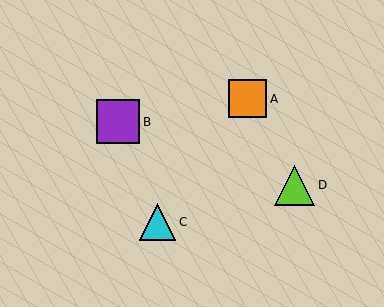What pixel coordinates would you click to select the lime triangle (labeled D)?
Click at (294, 185) to select the lime triangle D.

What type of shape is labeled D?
Shape D is a lime triangle.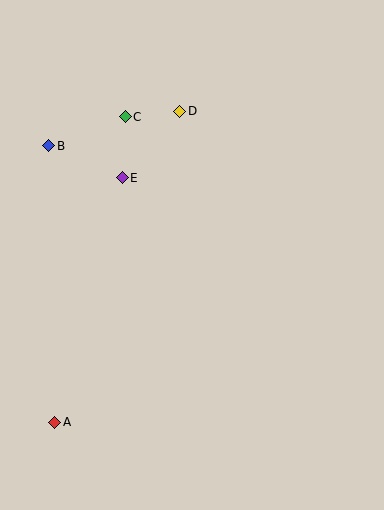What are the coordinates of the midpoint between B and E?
The midpoint between B and E is at (85, 162).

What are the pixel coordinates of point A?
Point A is at (55, 422).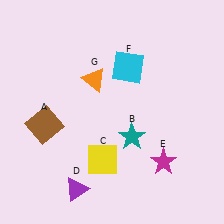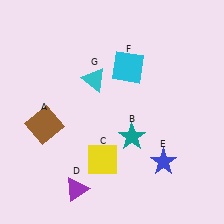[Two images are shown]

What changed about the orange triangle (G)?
In Image 1, G is orange. In Image 2, it changed to cyan.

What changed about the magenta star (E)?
In Image 1, E is magenta. In Image 2, it changed to blue.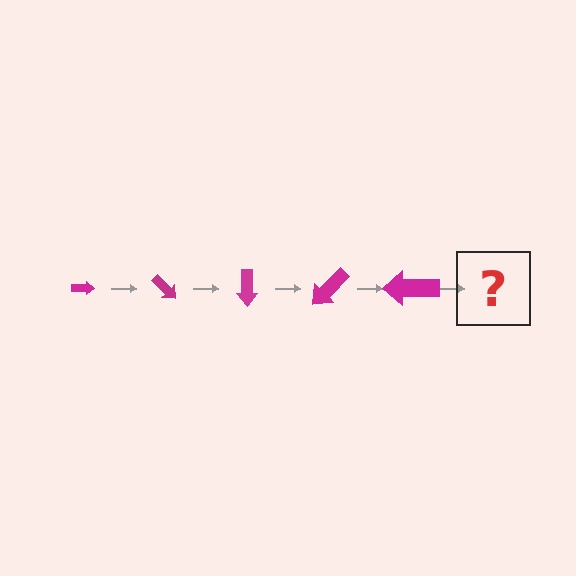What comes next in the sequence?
The next element should be an arrow, larger than the previous one and rotated 225 degrees from the start.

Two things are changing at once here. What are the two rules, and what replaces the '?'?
The two rules are that the arrow grows larger each step and it rotates 45 degrees each step. The '?' should be an arrow, larger than the previous one and rotated 225 degrees from the start.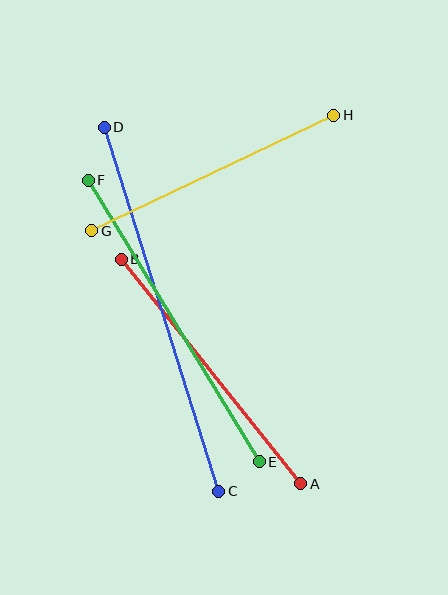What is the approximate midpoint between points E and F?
The midpoint is at approximately (174, 321) pixels.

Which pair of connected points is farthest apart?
Points C and D are farthest apart.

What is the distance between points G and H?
The distance is approximately 268 pixels.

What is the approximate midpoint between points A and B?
The midpoint is at approximately (211, 371) pixels.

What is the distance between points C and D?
The distance is approximately 382 pixels.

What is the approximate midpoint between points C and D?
The midpoint is at approximately (162, 309) pixels.